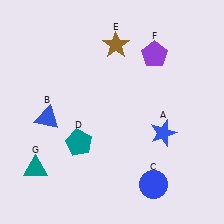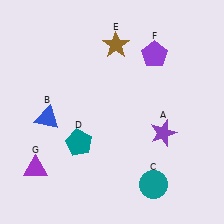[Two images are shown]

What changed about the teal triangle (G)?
In Image 1, G is teal. In Image 2, it changed to purple.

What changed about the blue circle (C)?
In Image 1, C is blue. In Image 2, it changed to teal.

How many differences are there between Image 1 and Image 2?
There are 3 differences between the two images.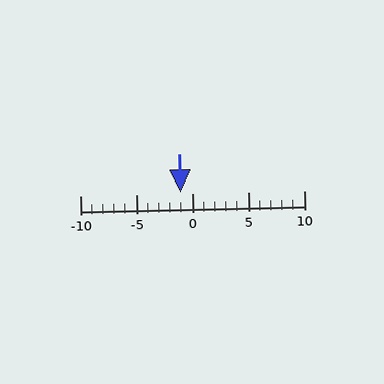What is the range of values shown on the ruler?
The ruler shows values from -10 to 10.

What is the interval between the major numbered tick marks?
The major tick marks are spaced 5 units apart.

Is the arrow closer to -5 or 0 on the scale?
The arrow is closer to 0.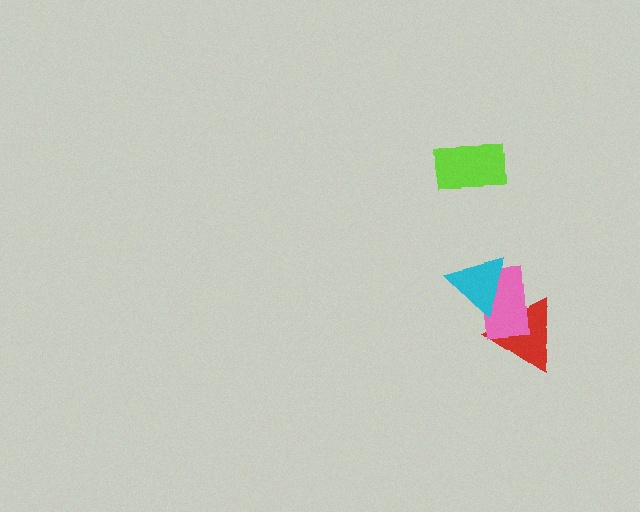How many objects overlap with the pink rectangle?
2 objects overlap with the pink rectangle.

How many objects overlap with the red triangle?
2 objects overlap with the red triangle.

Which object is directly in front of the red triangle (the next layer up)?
The pink rectangle is directly in front of the red triangle.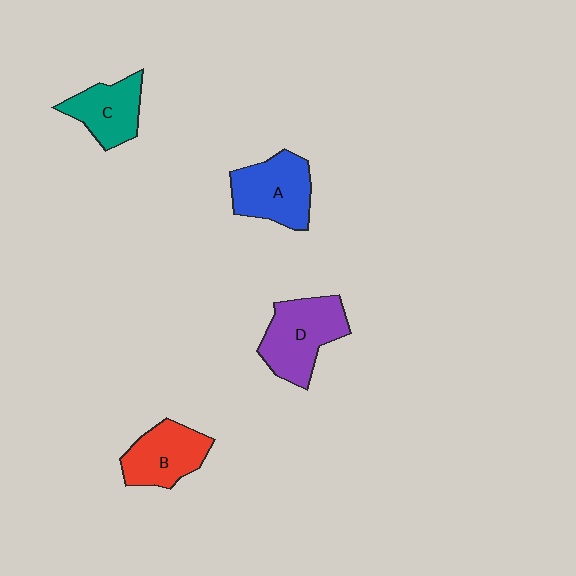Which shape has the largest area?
Shape D (purple).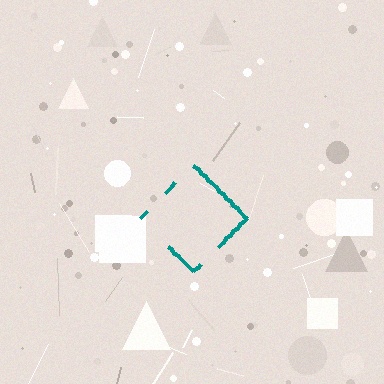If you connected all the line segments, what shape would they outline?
They would outline a diamond.